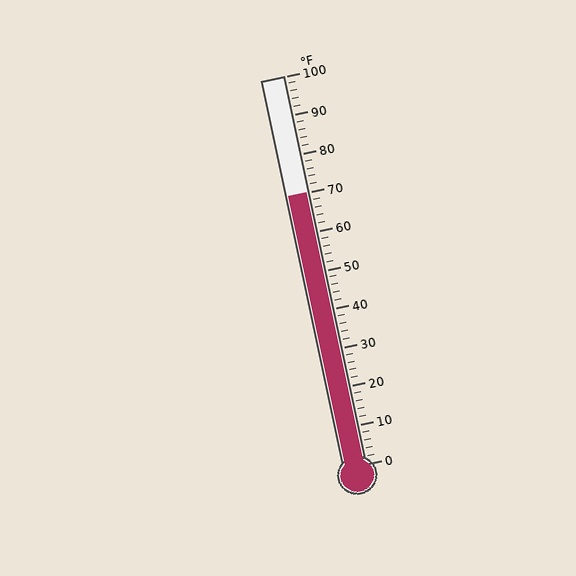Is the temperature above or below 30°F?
The temperature is above 30°F.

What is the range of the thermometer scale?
The thermometer scale ranges from 0°F to 100°F.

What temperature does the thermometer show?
The thermometer shows approximately 70°F.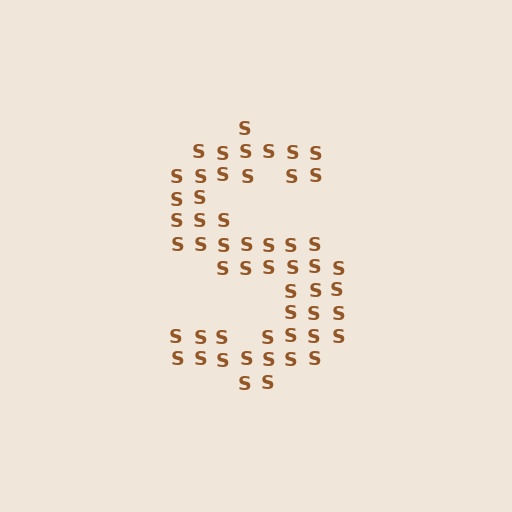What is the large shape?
The large shape is the letter S.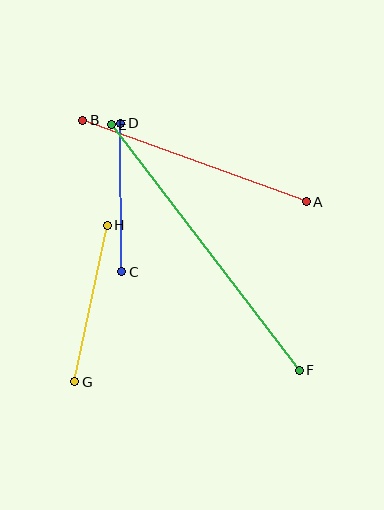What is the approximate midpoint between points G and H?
The midpoint is at approximately (91, 304) pixels.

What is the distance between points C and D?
The distance is approximately 148 pixels.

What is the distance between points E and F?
The distance is approximately 309 pixels.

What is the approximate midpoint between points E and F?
The midpoint is at approximately (205, 247) pixels.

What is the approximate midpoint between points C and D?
The midpoint is at approximately (121, 197) pixels.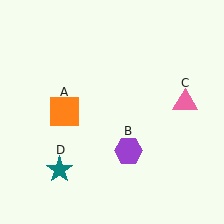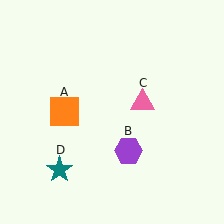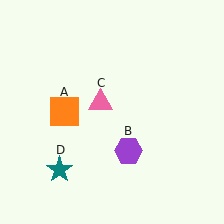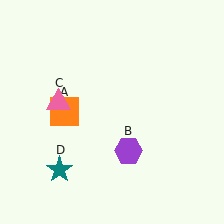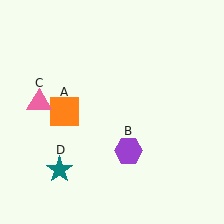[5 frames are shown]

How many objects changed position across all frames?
1 object changed position: pink triangle (object C).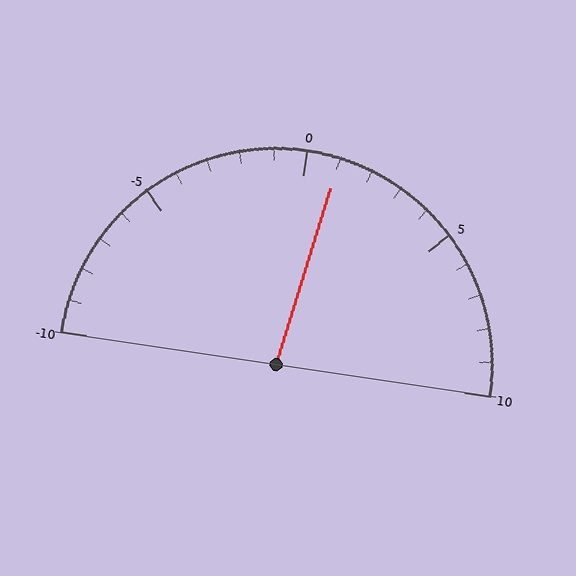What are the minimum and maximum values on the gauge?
The gauge ranges from -10 to 10.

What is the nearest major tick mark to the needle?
The nearest major tick mark is 0.